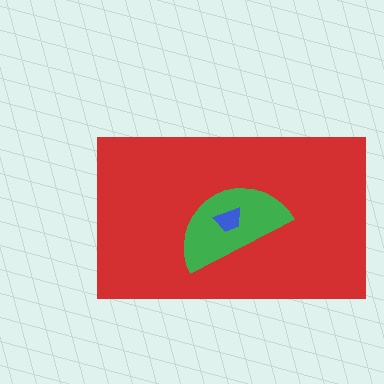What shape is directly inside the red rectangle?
The green semicircle.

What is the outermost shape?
The red rectangle.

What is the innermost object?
The blue trapezoid.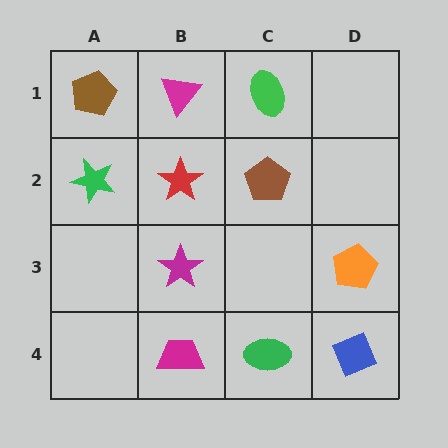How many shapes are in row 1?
3 shapes.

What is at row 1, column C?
A green ellipse.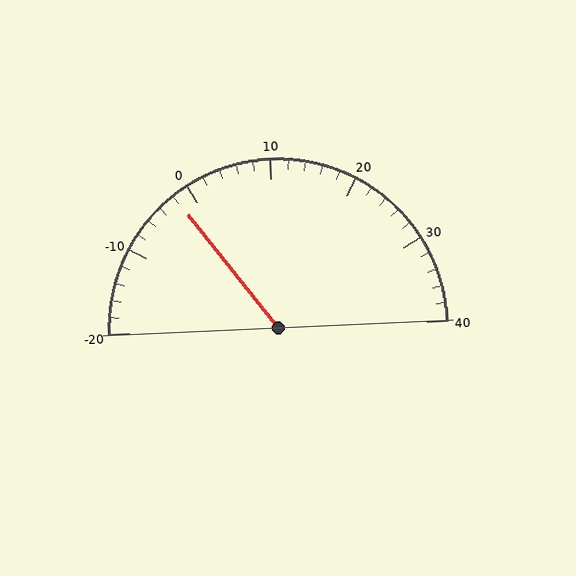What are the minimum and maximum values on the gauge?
The gauge ranges from -20 to 40.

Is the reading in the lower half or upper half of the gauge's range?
The reading is in the lower half of the range (-20 to 40).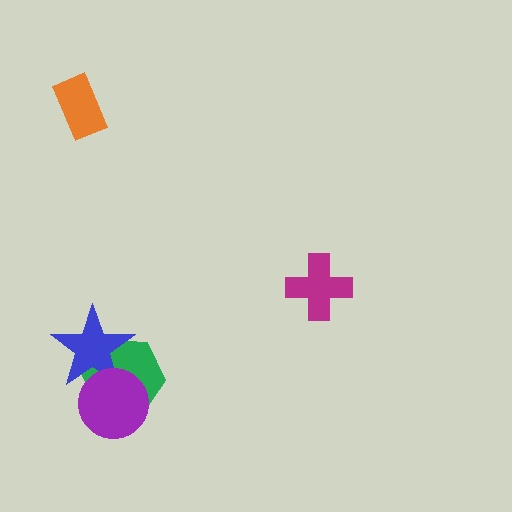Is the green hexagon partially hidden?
Yes, it is partially covered by another shape.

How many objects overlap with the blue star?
2 objects overlap with the blue star.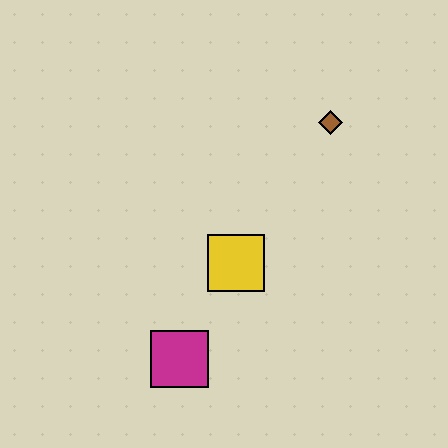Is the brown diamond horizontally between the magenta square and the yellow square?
No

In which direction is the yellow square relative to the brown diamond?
The yellow square is below the brown diamond.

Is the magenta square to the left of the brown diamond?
Yes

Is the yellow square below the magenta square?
No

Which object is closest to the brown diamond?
The yellow square is closest to the brown diamond.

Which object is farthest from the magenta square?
The brown diamond is farthest from the magenta square.